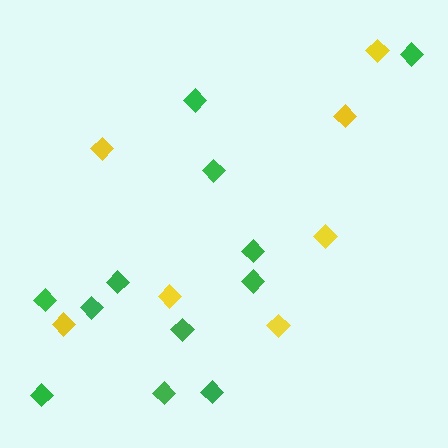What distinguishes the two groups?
There are 2 groups: one group of yellow diamonds (7) and one group of green diamonds (12).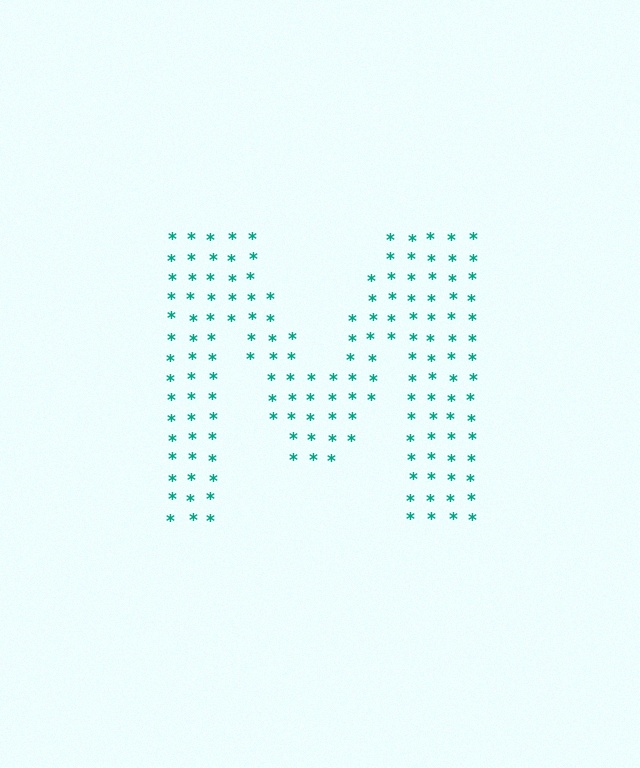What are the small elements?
The small elements are asterisks.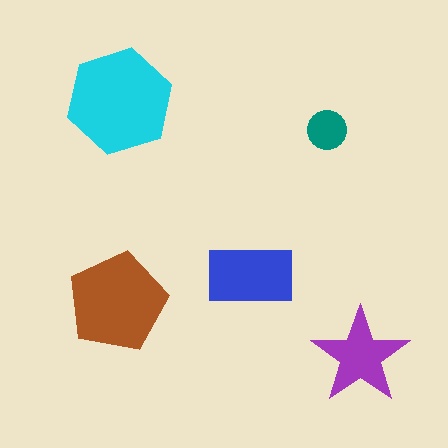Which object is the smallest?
The teal circle.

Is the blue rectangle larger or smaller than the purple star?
Larger.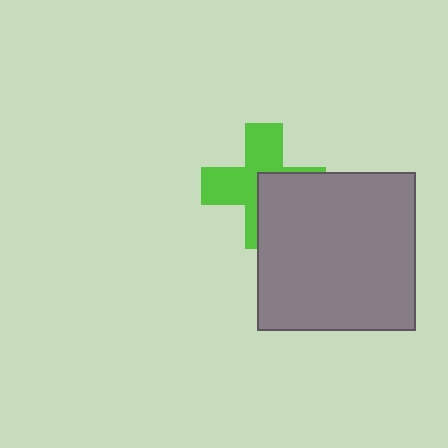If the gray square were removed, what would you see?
You would see the complete lime cross.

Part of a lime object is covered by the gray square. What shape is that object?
It is a cross.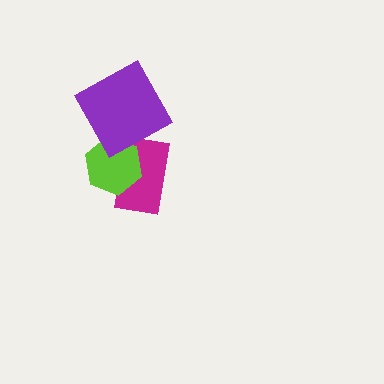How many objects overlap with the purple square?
1 object overlaps with the purple square.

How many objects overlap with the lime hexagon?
2 objects overlap with the lime hexagon.